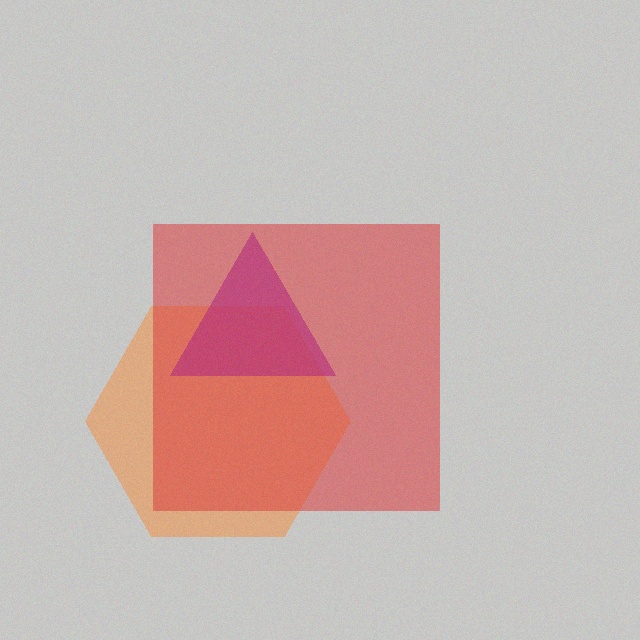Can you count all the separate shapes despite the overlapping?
Yes, there are 3 separate shapes.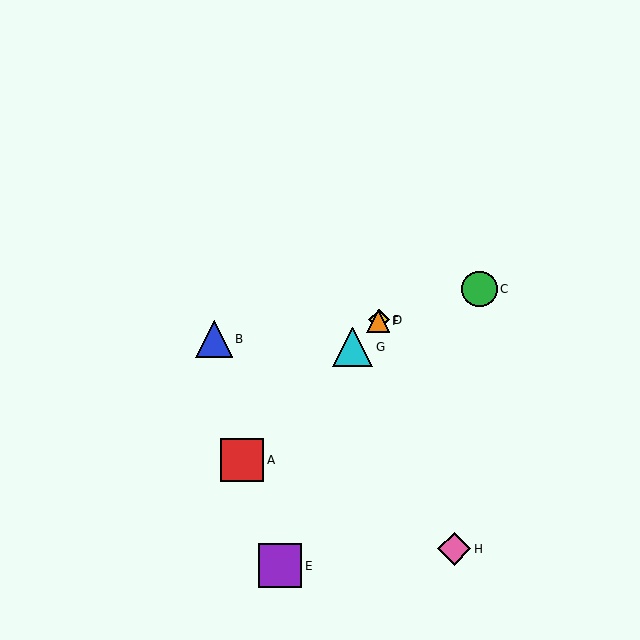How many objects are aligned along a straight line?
4 objects (A, D, F, G) are aligned along a straight line.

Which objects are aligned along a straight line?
Objects A, D, F, G are aligned along a straight line.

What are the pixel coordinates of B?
Object B is at (214, 339).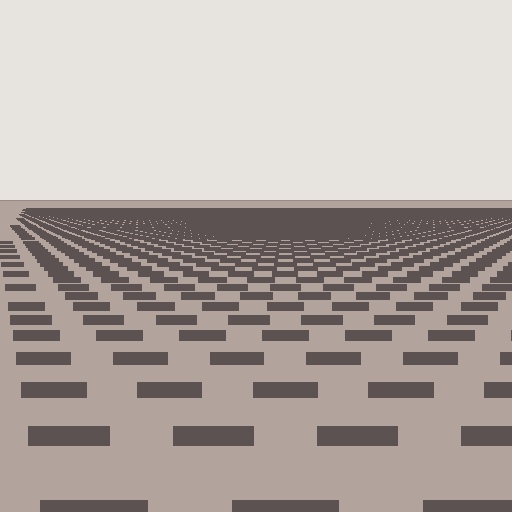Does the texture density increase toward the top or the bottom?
Density increases toward the top.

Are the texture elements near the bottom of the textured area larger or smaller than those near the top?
Larger. Near the bottom, elements are closer to the viewer and appear at a bigger on-screen size.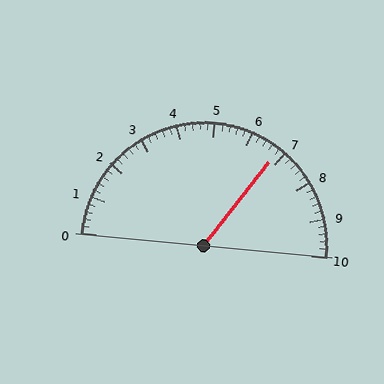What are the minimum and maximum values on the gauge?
The gauge ranges from 0 to 10.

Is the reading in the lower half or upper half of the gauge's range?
The reading is in the upper half of the range (0 to 10).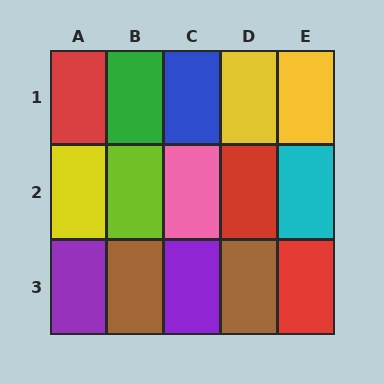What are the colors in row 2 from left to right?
Yellow, lime, pink, red, cyan.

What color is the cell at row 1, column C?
Blue.